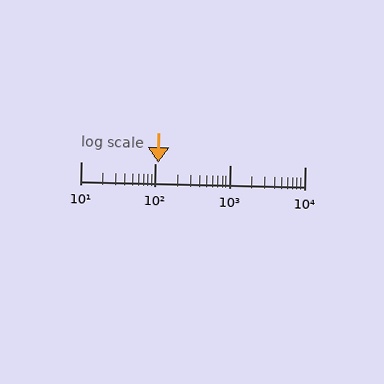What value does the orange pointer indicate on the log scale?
The pointer indicates approximately 110.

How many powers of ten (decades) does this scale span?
The scale spans 3 decades, from 10 to 10000.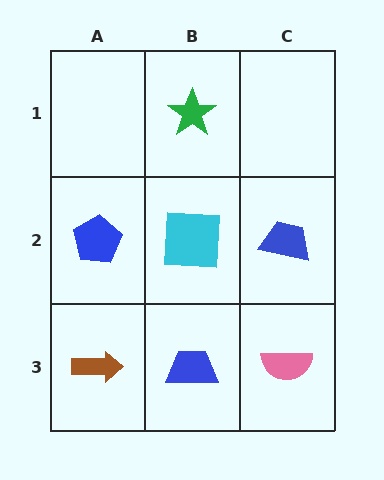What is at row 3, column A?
A brown arrow.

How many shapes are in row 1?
1 shape.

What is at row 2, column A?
A blue pentagon.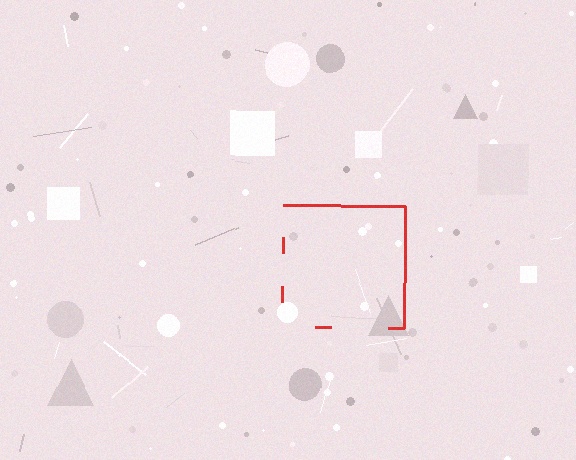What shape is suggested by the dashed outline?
The dashed outline suggests a square.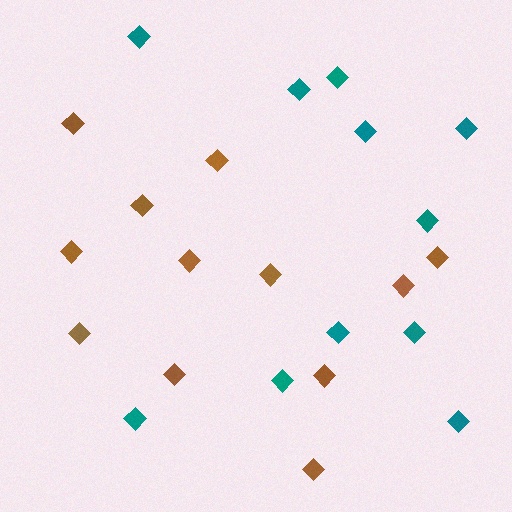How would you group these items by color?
There are 2 groups: one group of brown diamonds (12) and one group of teal diamonds (11).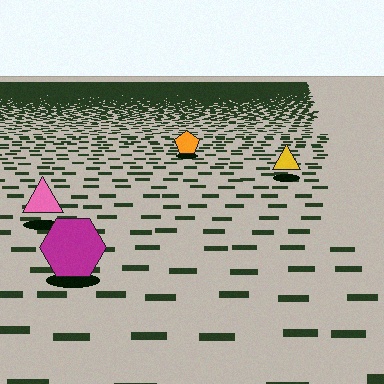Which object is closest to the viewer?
The magenta hexagon is closest. The texture marks near it are larger and more spread out.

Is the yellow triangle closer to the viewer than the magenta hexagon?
No. The magenta hexagon is closer — you can tell from the texture gradient: the ground texture is coarser near it.